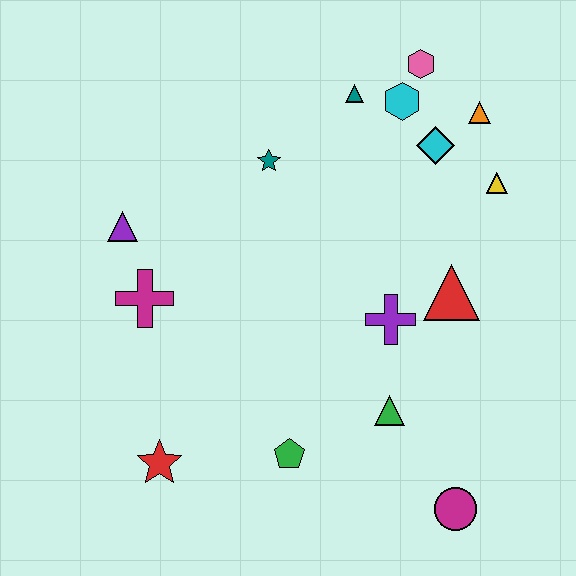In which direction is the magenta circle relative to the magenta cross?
The magenta circle is to the right of the magenta cross.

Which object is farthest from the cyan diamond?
The red star is farthest from the cyan diamond.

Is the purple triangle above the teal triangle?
No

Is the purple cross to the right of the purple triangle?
Yes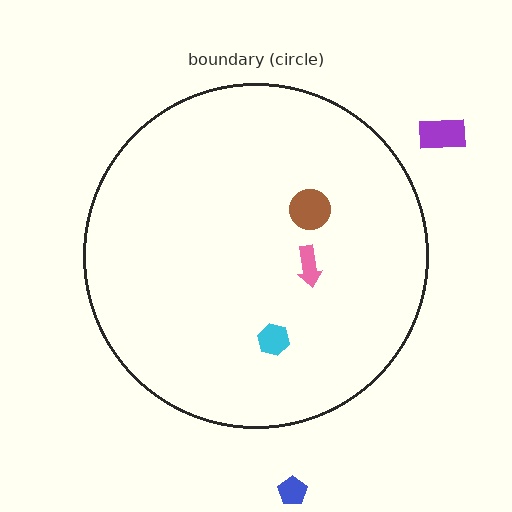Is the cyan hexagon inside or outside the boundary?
Inside.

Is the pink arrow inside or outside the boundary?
Inside.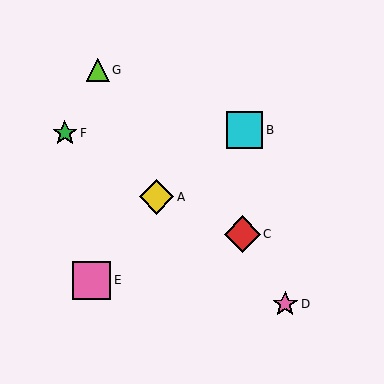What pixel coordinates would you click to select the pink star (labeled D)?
Click at (285, 304) to select the pink star D.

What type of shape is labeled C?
Shape C is a red diamond.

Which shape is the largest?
The pink square (labeled E) is the largest.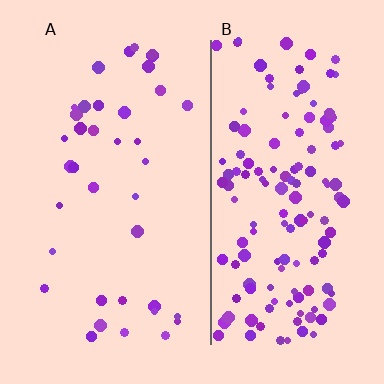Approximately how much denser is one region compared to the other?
Approximately 3.8× — region B over region A.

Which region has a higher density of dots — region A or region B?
B (the right).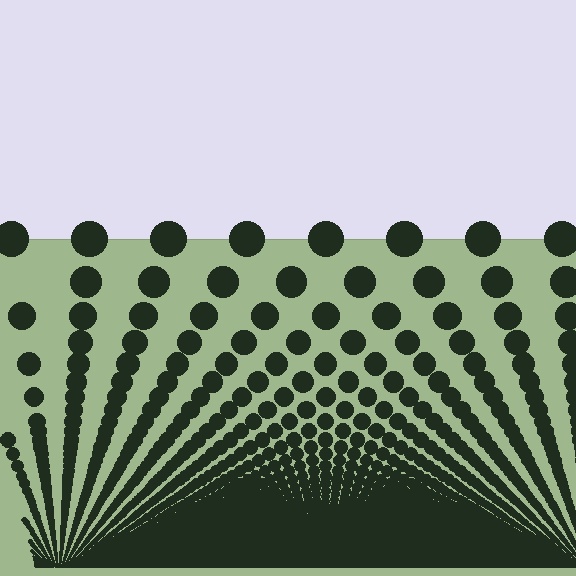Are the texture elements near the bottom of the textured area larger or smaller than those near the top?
Smaller. The gradient is inverted — elements near the bottom are smaller and denser.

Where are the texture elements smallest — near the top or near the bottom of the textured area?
Near the bottom.